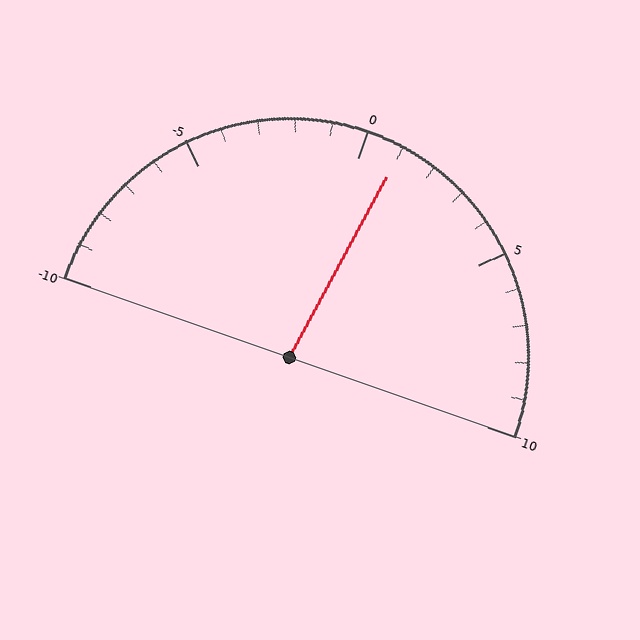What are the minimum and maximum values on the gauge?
The gauge ranges from -10 to 10.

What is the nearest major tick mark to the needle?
The nearest major tick mark is 0.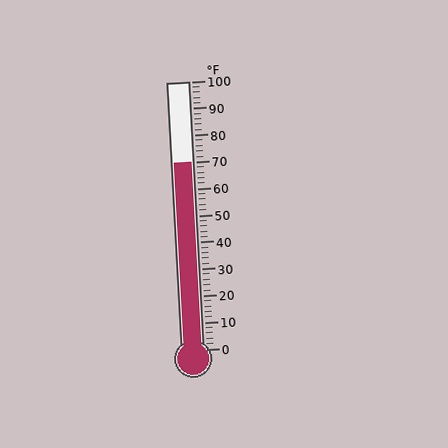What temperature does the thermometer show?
The thermometer shows approximately 70°F.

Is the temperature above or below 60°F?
The temperature is above 60°F.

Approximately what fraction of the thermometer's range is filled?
The thermometer is filled to approximately 70% of its range.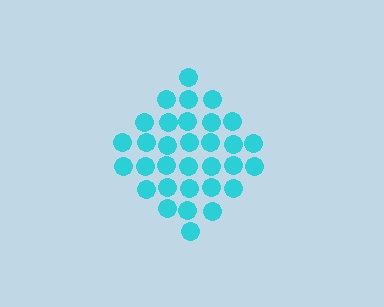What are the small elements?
The small elements are circles.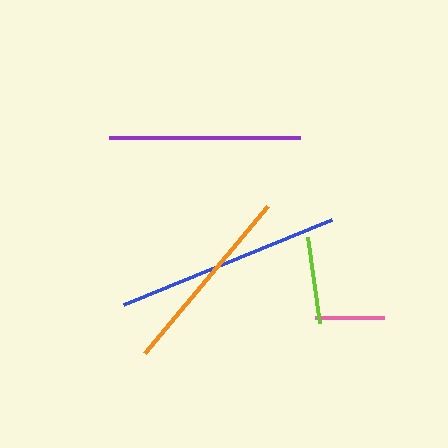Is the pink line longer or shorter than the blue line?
The blue line is longer than the pink line.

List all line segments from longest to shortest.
From longest to shortest: blue, orange, purple, lime, pink.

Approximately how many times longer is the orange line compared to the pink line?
The orange line is approximately 2.8 times the length of the pink line.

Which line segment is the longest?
The blue line is the longest at approximately 225 pixels.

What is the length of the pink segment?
The pink segment is approximately 70 pixels long.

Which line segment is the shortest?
The pink line is the shortest at approximately 70 pixels.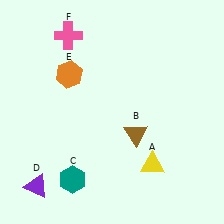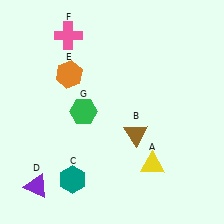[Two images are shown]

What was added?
A green hexagon (G) was added in Image 2.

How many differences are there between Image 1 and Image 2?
There is 1 difference between the two images.